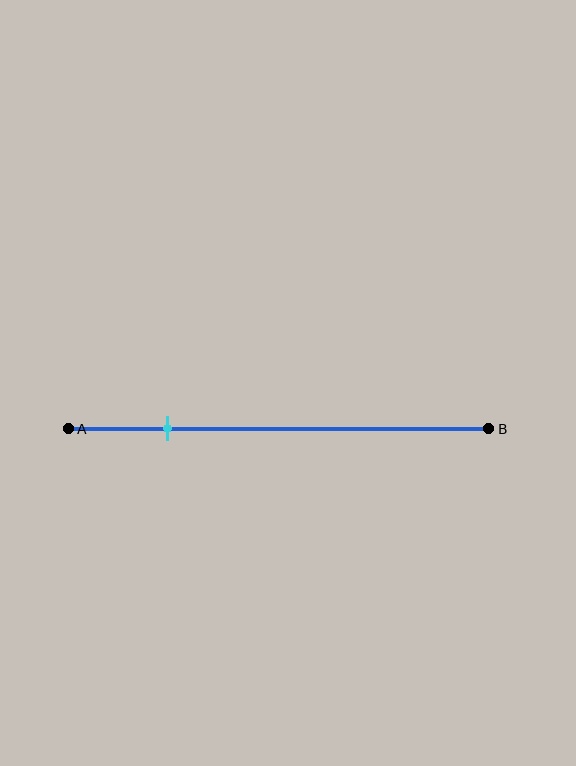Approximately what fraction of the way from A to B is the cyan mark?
The cyan mark is approximately 25% of the way from A to B.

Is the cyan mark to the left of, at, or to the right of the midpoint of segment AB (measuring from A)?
The cyan mark is to the left of the midpoint of segment AB.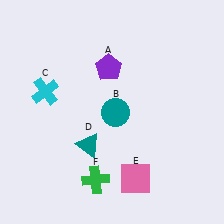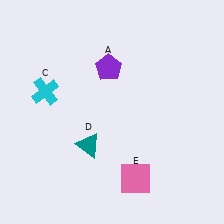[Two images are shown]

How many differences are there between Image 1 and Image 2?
There are 2 differences between the two images.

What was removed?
The green cross (F), the teal circle (B) were removed in Image 2.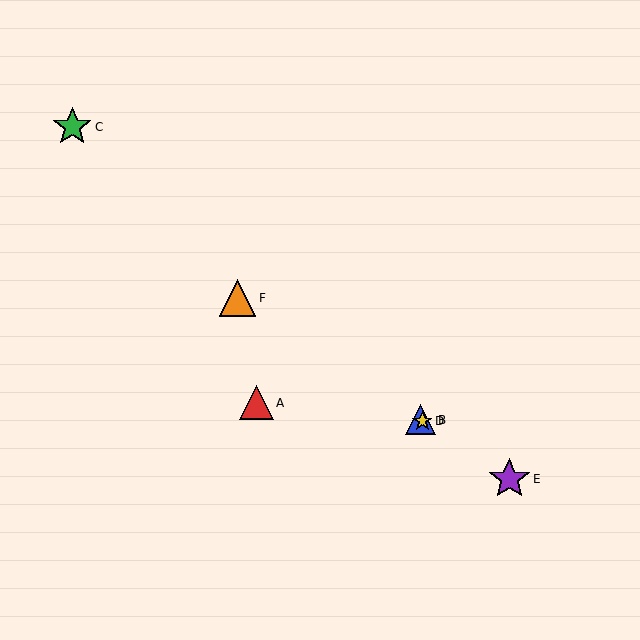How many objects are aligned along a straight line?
4 objects (B, D, E, F) are aligned along a straight line.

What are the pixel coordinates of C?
Object C is at (72, 127).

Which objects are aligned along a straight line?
Objects B, D, E, F are aligned along a straight line.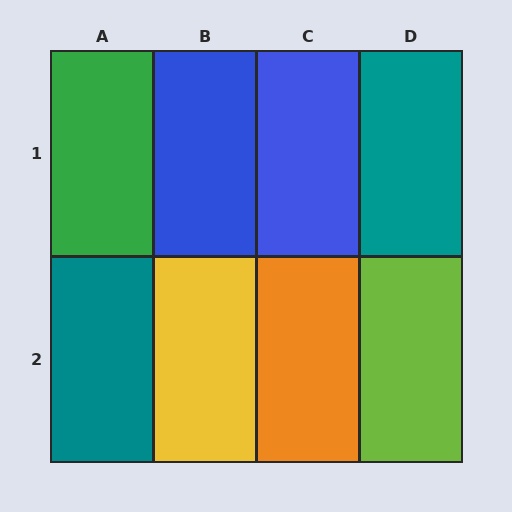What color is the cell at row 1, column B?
Blue.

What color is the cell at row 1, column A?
Green.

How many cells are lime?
1 cell is lime.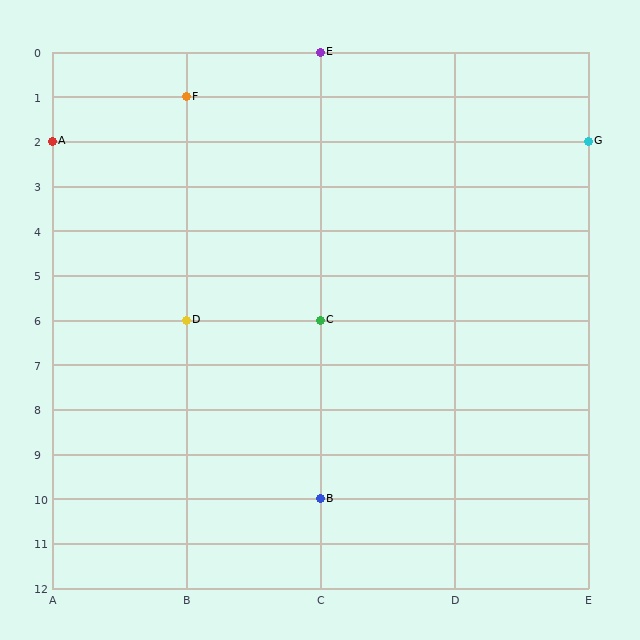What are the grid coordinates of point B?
Point B is at grid coordinates (C, 10).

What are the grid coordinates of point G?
Point G is at grid coordinates (E, 2).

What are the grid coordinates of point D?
Point D is at grid coordinates (B, 6).